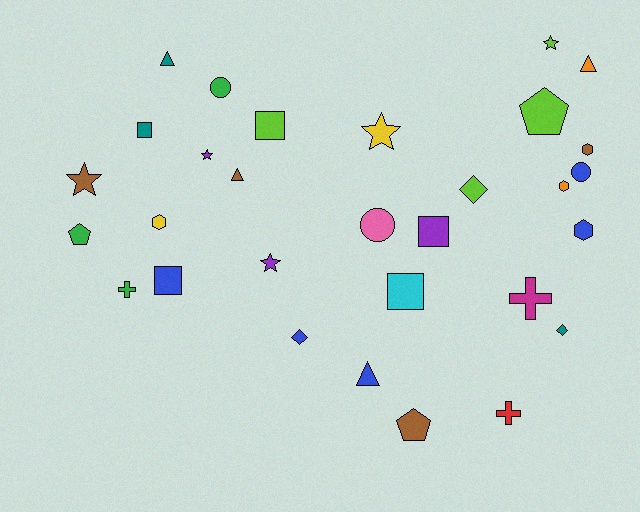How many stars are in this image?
There are 5 stars.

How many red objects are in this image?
There is 1 red object.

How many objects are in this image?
There are 30 objects.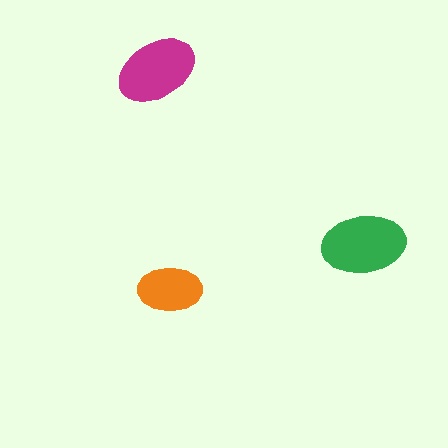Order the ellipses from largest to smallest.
the green one, the magenta one, the orange one.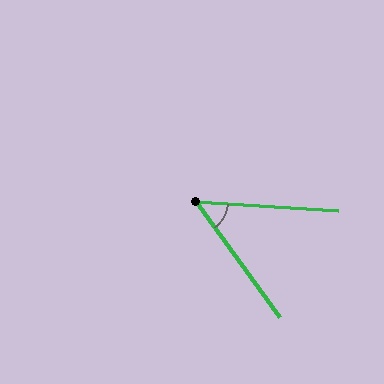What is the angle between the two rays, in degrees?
Approximately 50 degrees.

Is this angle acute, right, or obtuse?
It is acute.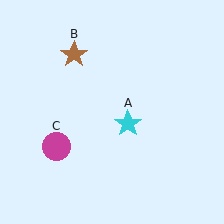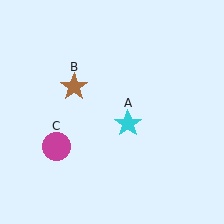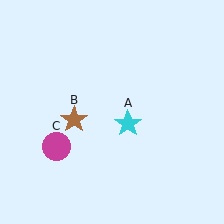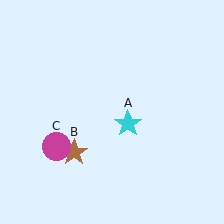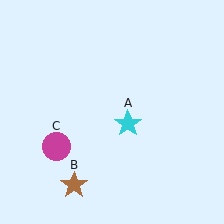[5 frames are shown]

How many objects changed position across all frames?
1 object changed position: brown star (object B).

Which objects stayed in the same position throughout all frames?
Cyan star (object A) and magenta circle (object C) remained stationary.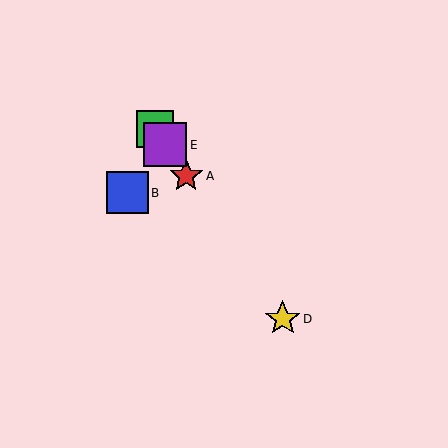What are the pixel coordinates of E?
Object E is at (165, 145).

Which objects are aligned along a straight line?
Objects A, C, D, E are aligned along a straight line.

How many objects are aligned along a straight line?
4 objects (A, C, D, E) are aligned along a straight line.